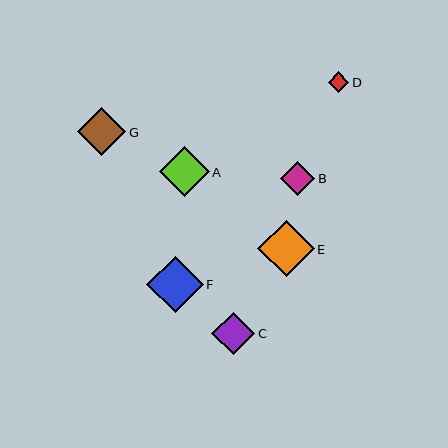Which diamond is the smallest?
Diamond D is the smallest with a size of approximately 20 pixels.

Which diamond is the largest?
Diamond E is the largest with a size of approximately 56 pixels.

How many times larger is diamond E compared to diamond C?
Diamond E is approximately 1.3 times the size of diamond C.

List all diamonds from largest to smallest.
From largest to smallest: E, F, A, G, C, B, D.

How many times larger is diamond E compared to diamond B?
Diamond E is approximately 1.6 times the size of diamond B.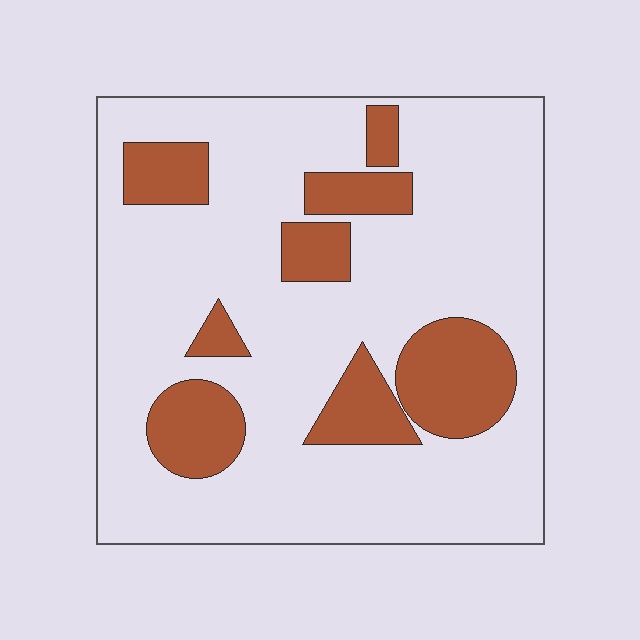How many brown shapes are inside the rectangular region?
8.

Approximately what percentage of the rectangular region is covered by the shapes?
Approximately 20%.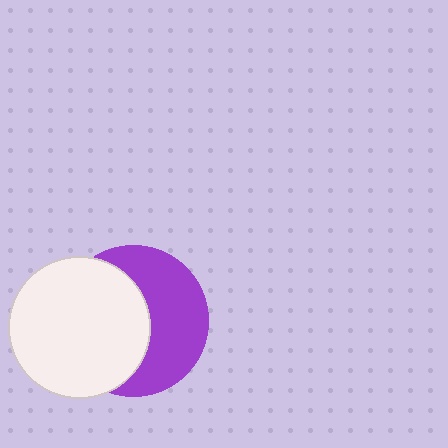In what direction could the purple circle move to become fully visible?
The purple circle could move right. That would shift it out from behind the white circle entirely.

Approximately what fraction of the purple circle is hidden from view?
Roughly 51% of the purple circle is hidden behind the white circle.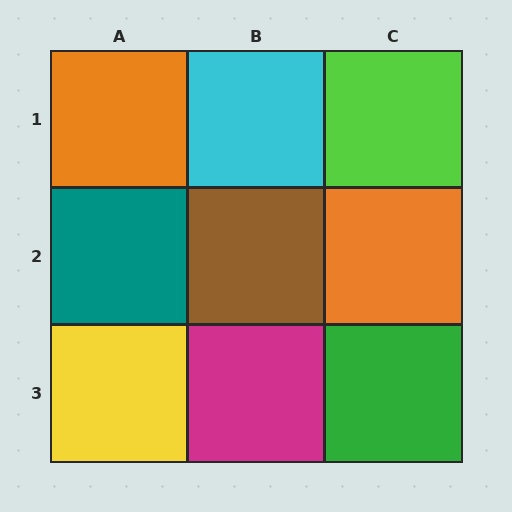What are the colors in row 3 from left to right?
Yellow, magenta, green.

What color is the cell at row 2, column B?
Brown.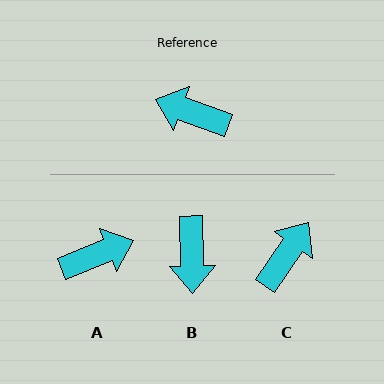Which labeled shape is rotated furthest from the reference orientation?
A, about 138 degrees away.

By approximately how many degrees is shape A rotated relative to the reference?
Approximately 138 degrees clockwise.